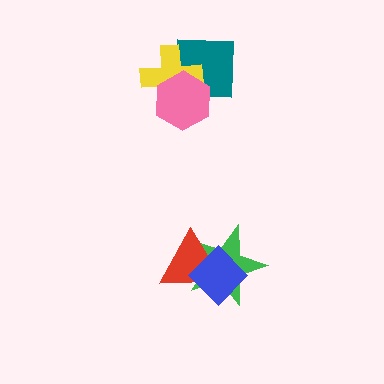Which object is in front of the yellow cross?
The pink hexagon is in front of the yellow cross.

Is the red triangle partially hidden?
Yes, it is partially covered by another shape.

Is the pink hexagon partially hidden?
No, no other shape covers it.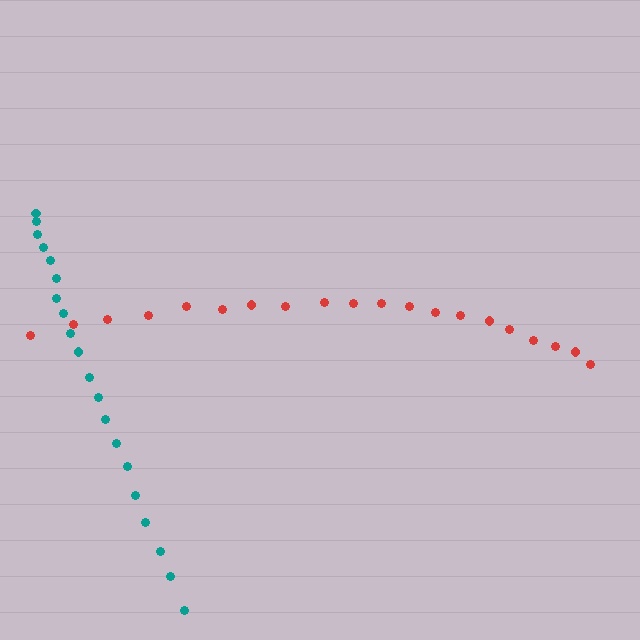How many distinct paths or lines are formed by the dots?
There are 2 distinct paths.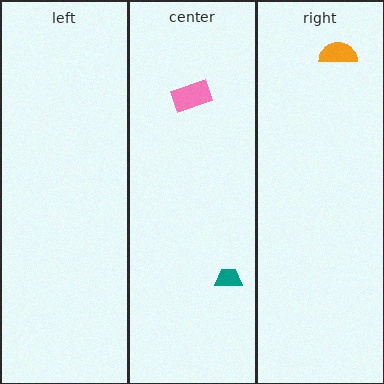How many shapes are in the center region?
2.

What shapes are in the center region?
The pink rectangle, the teal trapezoid.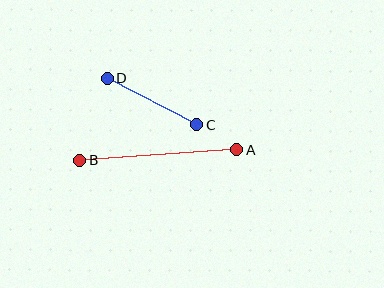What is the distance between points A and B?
The distance is approximately 157 pixels.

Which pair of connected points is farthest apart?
Points A and B are farthest apart.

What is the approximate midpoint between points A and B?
The midpoint is at approximately (158, 155) pixels.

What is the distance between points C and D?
The distance is approximately 101 pixels.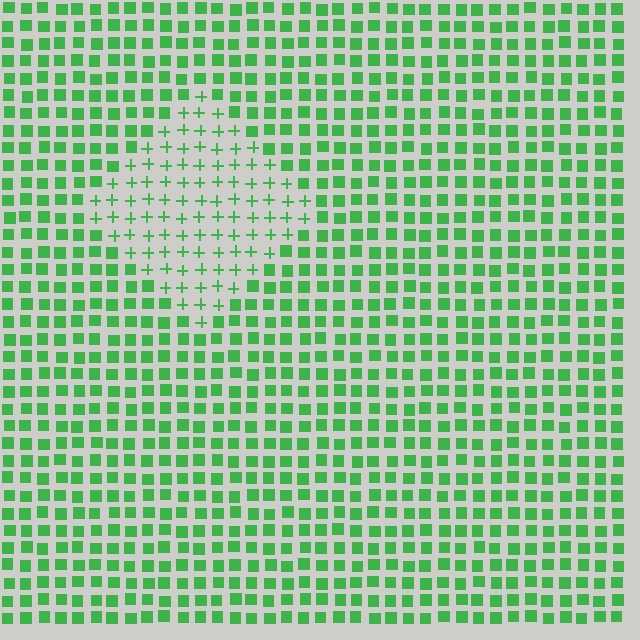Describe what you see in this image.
The image is filled with small green elements arranged in a uniform grid. A diamond-shaped region contains plus signs, while the surrounding area contains squares. The boundary is defined purely by the change in element shape.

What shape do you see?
I see a diamond.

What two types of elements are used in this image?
The image uses plus signs inside the diamond region and squares outside it.